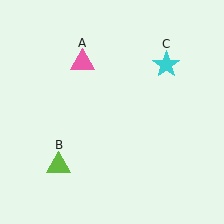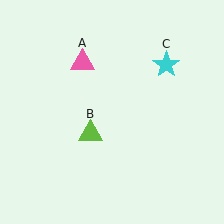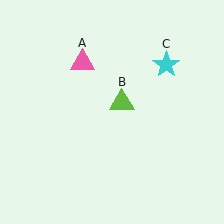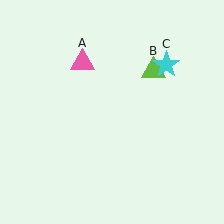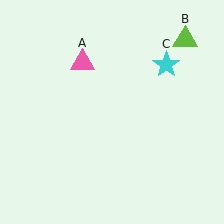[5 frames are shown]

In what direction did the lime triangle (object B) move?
The lime triangle (object B) moved up and to the right.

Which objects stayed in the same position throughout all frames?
Pink triangle (object A) and cyan star (object C) remained stationary.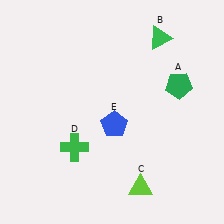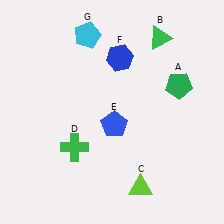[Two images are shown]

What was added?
A blue hexagon (F), a cyan pentagon (G) were added in Image 2.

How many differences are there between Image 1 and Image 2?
There are 2 differences between the two images.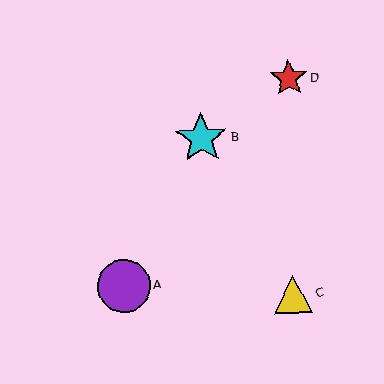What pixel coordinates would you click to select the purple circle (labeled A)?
Click at (124, 286) to select the purple circle A.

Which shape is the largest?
The purple circle (labeled A) is the largest.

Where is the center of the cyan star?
The center of the cyan star is at (201, 138).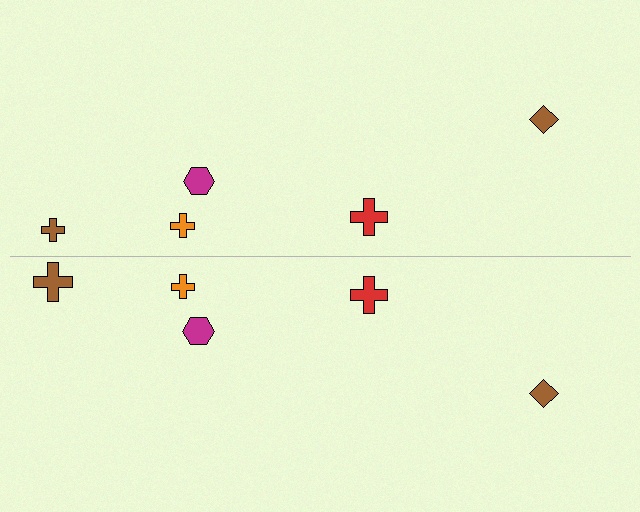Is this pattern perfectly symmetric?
No, the pattern is not perfectly symmetric. The brown cross on the bottom side has a different size than its mirror counterpart.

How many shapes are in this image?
There are 10 shapes in this image.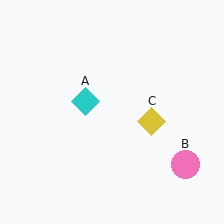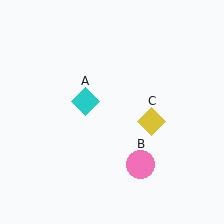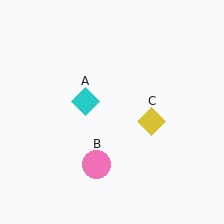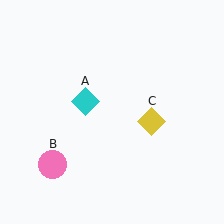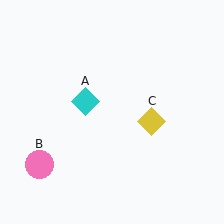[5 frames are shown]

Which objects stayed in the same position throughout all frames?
Cyan diamond (object A) and yellow diamond (object C) remained stationary.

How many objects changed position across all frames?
1 object changed position: pink circle (object B).